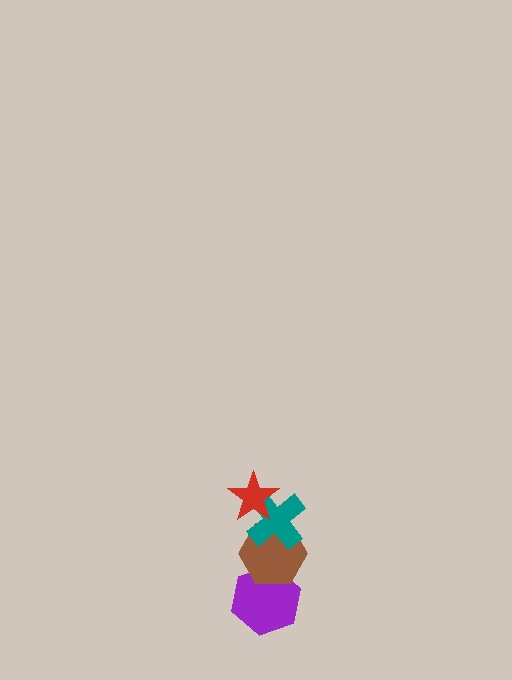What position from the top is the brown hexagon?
The brown hexagon is 3rd from the top.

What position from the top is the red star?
The red star is 1st from the top.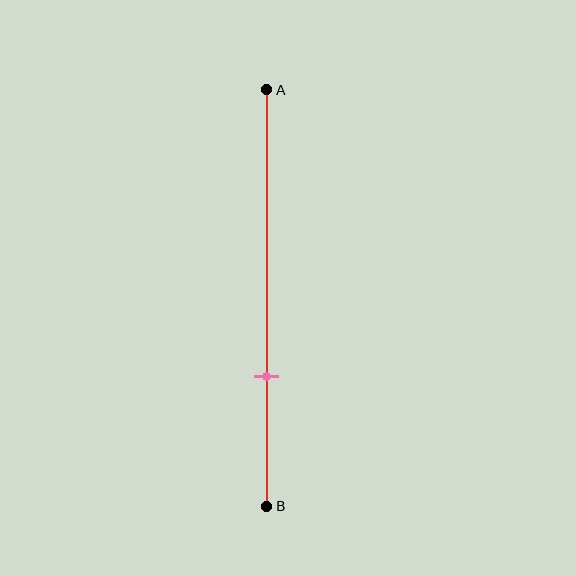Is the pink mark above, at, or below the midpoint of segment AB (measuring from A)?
The pink mark is below the midpoint of segment AB.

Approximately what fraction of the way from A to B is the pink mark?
The pink mark is approximately 70% of the way from A to B.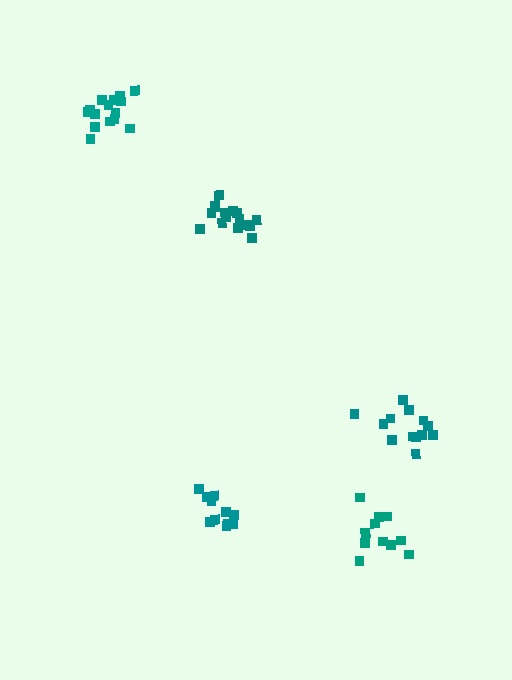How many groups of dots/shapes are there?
There are 5 groups.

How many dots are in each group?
Group 1: 15 dots, Group 2: 16 dots, Group 3: 13 dots, Group 4: 11 dots, Group 5: 11 dots (66 total).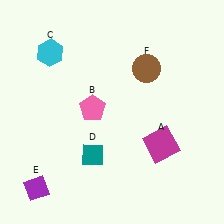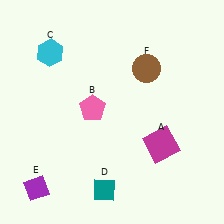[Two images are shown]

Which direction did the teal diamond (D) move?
The teal diamond (D) moved down.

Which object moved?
The teal diamond (D) moved down.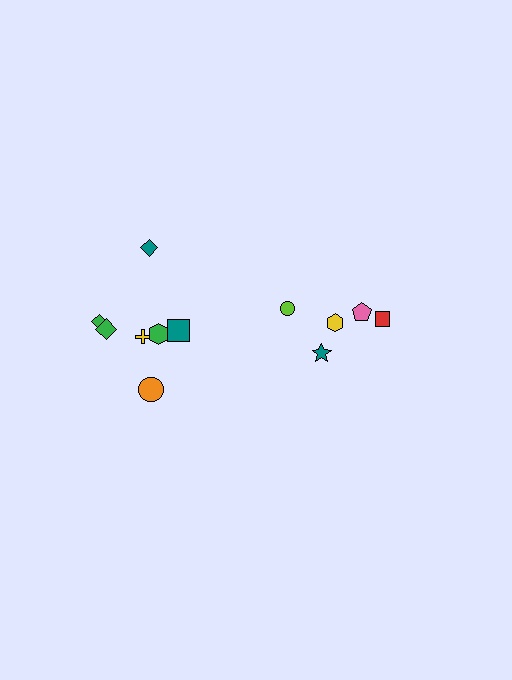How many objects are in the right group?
There are 5 objects.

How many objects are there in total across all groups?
There are 12 objects.